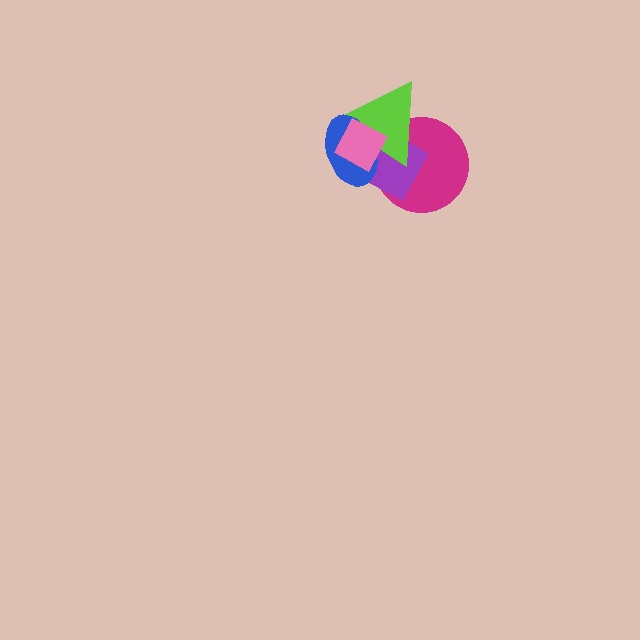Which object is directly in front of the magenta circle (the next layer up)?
The purple diamond is directly in front of the magenta circle.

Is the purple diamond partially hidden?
Yes, it is partially covered by another shape.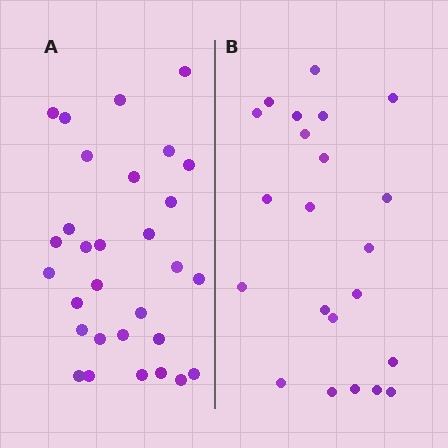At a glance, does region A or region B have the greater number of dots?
Region A (the left region) has more dots.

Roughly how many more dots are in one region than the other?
Region A has roughly 8 or so more dots than region B.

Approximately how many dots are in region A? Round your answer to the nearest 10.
About 30 dots.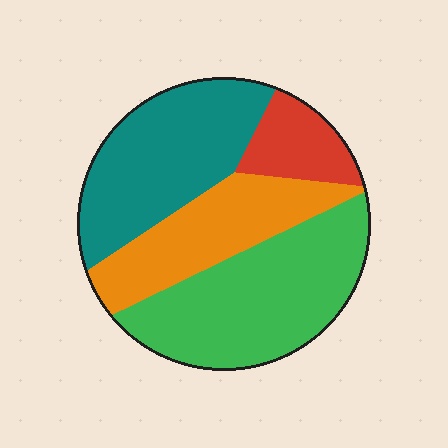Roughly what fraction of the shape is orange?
Orange covers roughly 25% of the shape.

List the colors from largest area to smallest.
From largest to smallest: green, teal, orange, red.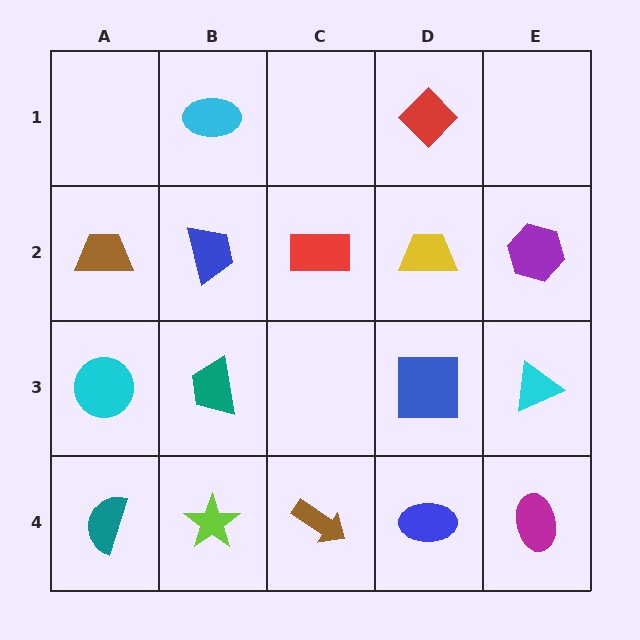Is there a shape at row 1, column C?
No, that cell is empty.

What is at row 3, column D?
A blue square.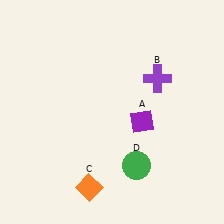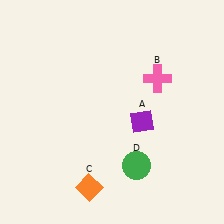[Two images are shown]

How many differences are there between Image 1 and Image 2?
There is 1 difference between the two images.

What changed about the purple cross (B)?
In Image 1, B is purple. In Image 2, it changed to pink.